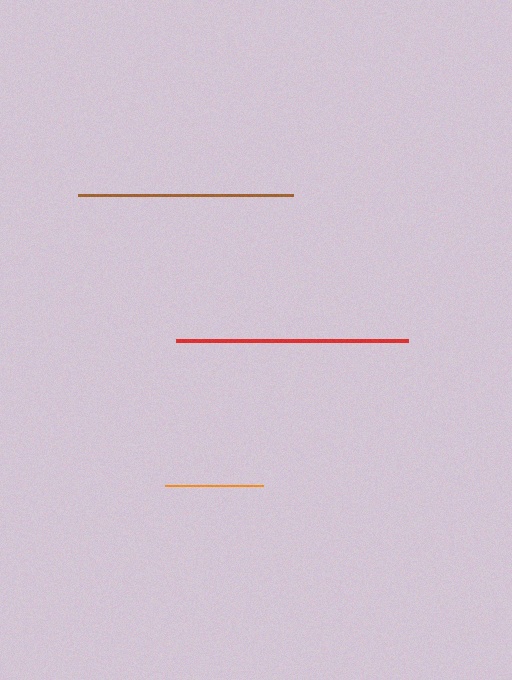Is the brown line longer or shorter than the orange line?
The brown line is longer than the orange line.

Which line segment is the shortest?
The orange line is the shortest at approximately 98 pixels.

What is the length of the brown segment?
The brown segment is approximately 215 pixels long.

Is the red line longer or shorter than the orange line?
The red line is longer than the orange line.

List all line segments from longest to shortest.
From longest to shortest: red, brown, orange.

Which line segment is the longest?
The red line is the longest at approximately 232 pixels.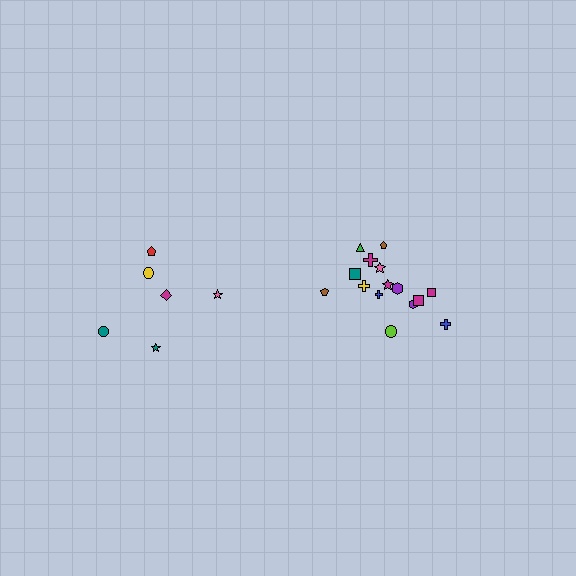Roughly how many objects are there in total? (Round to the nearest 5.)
Roughly 20 objects in total.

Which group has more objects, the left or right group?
The right group.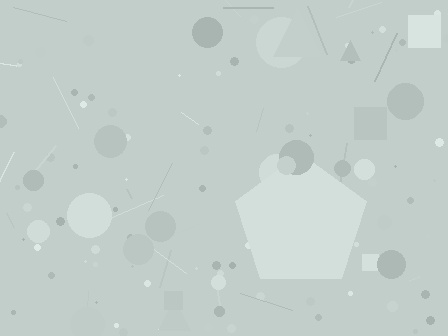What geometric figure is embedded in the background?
A pentagon is embedded in the background.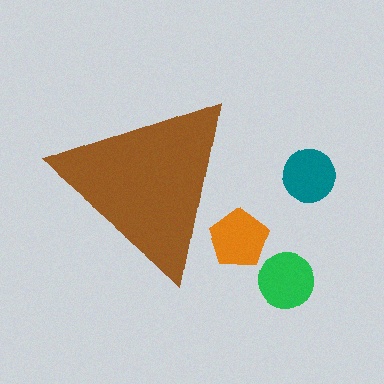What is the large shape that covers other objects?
A brown triangle.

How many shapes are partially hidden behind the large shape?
1 shape is partially hidden.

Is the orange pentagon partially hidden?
Yes, the orange pentagon is partially hidden behind the brown triangle.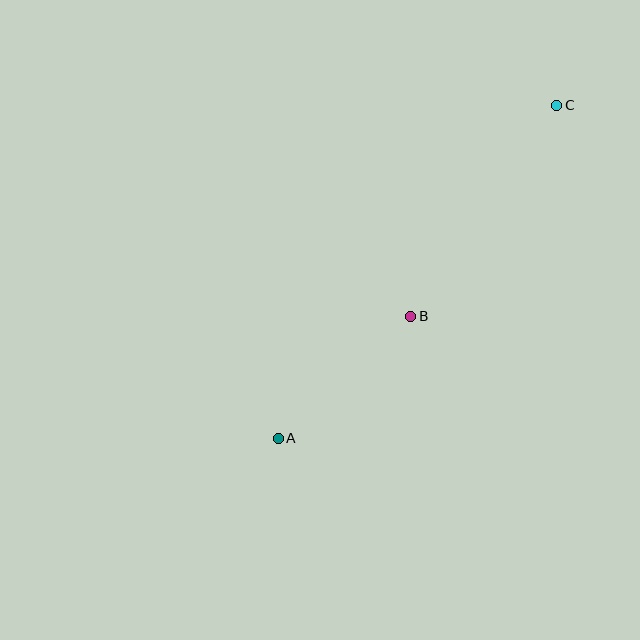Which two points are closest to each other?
Points A and B are closest to each other.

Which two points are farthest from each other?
Points A and C are farthest from each other.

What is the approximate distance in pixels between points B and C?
The distance between B and C is approximately 256 pixels.